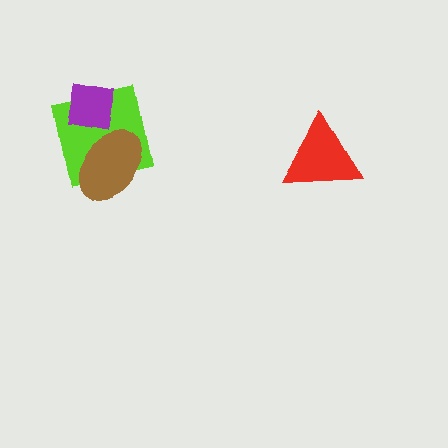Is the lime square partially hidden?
Yes, it is partially covered by another shape.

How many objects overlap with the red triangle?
0 objects overlap with the red triangle.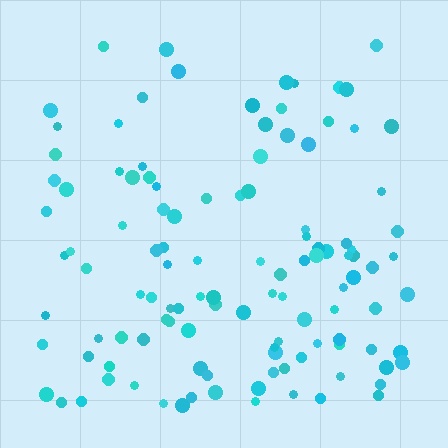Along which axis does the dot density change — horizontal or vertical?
Vertical.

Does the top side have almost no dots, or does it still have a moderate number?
Still a moderate number, just noticeably fewer than the bottom.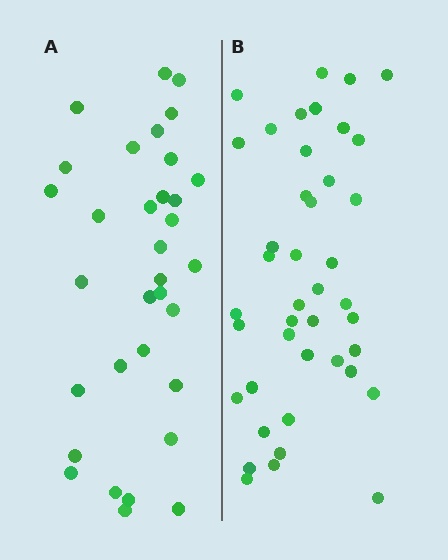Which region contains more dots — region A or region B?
Region B (the right region) has more dots.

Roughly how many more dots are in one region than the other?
Region B has roughly 8 or so more dots than region A.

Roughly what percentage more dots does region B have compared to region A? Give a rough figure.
About 25% more.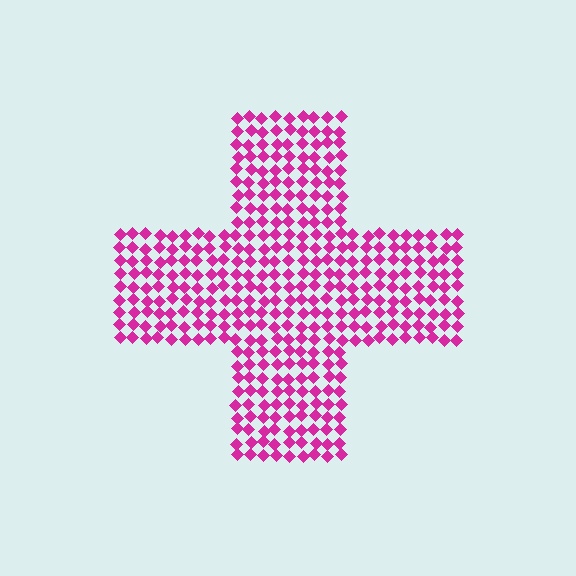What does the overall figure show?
The overall figure shows a cross.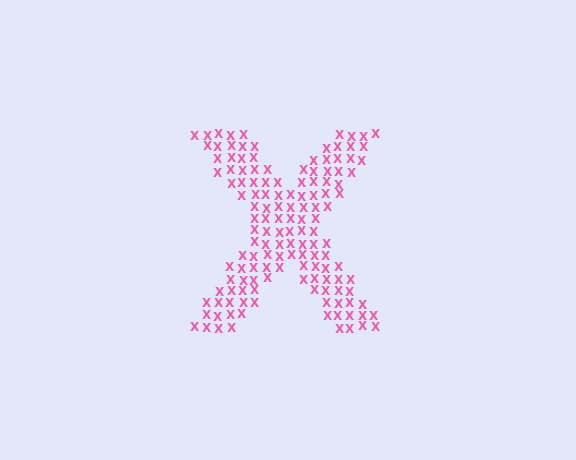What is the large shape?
The large shape is the letter X.